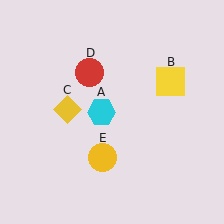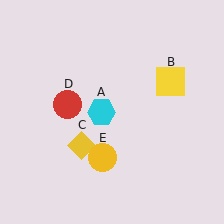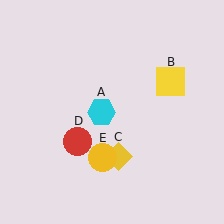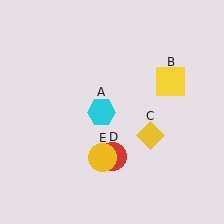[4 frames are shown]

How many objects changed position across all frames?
2 objects changed position: yellow diamond (object C), red circle (object D).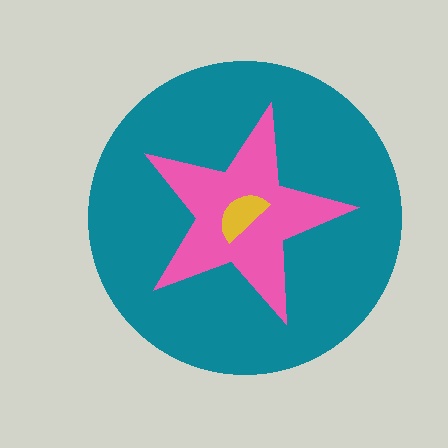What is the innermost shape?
The yellow semicircle.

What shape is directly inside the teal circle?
The pink star.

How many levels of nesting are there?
3.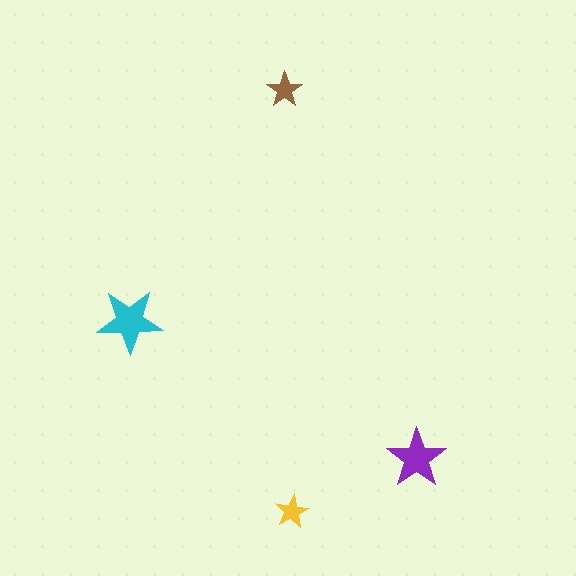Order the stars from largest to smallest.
the cyan one, the purple one, the brown one, the yellow one.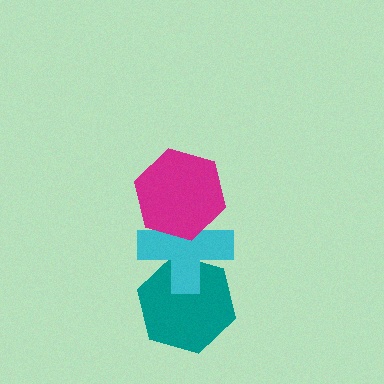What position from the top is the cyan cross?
The cyan cross is 2nd from the top.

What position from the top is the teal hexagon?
The teal hexagon is 3rd from the top.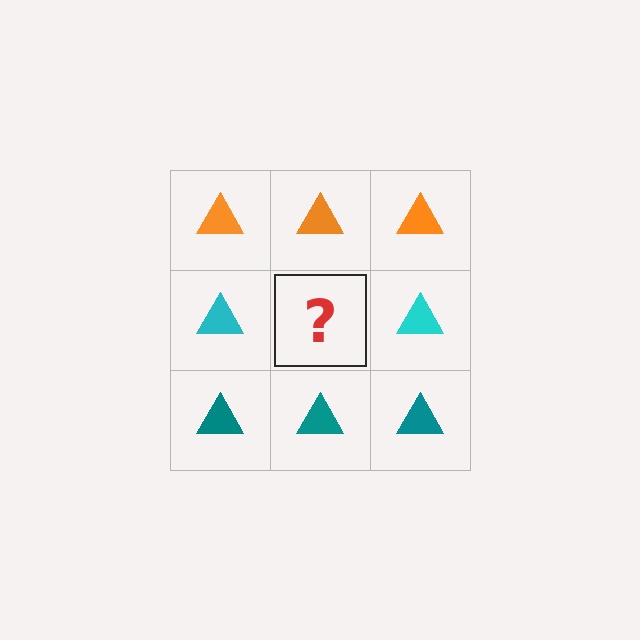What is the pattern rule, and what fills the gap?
The rule is that each row has a consistent color. The gap should be filled with a cyan triangle.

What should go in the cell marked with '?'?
The missing cell should contain a cyan triangle.